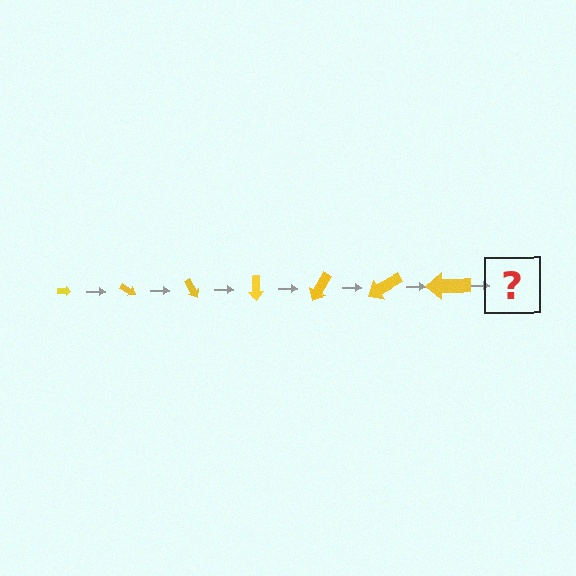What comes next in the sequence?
The next element should be an arrow, larger than the previous one and rotated 210 degrees from the start.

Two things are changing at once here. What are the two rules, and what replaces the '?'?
The two rules are that the arrow grows larger each step and it rotates 30 degrees each step. The '?' should be an arrow, larger than the previous one and rotated 210 degrees from the start.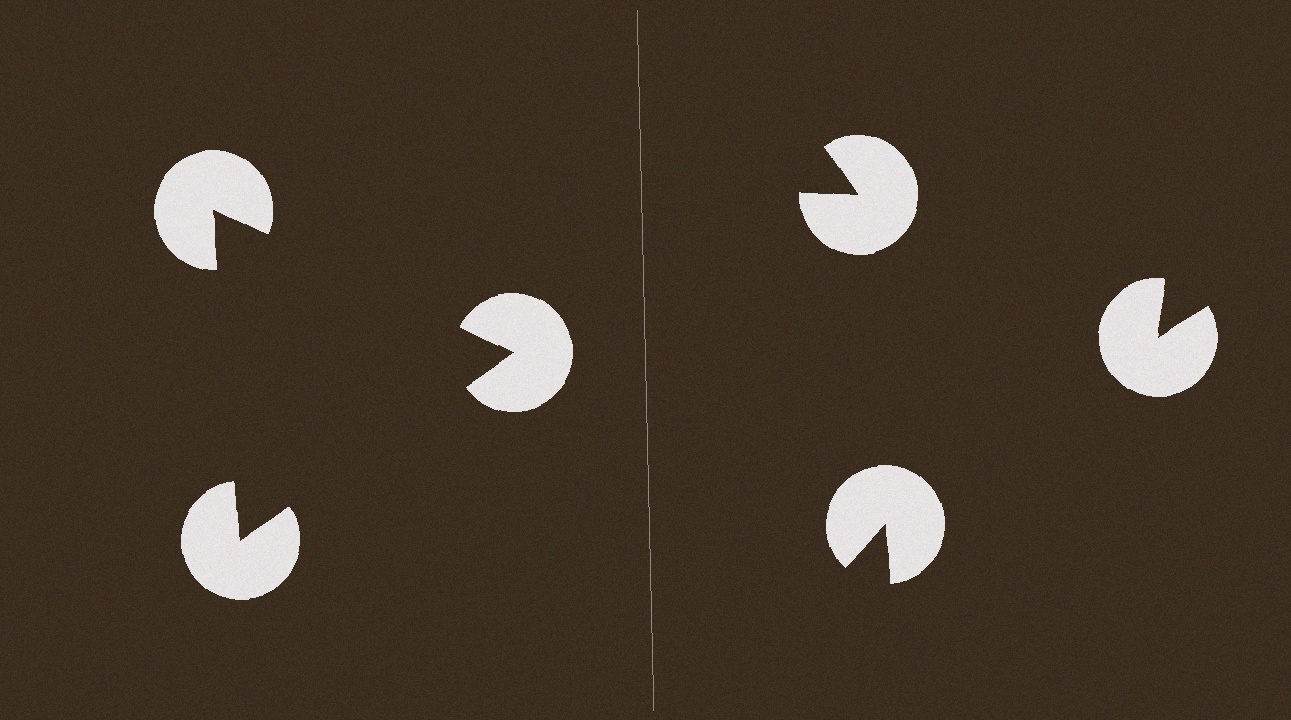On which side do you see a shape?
An illusory triangle appears on the left side. On the right side the wedge cuts are rotated, so no coherent shape forms.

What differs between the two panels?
The pac-man discs are positioned identically on both sides; only the wedge orientations differ. On the left they align to a triangle; on the right they are misaligned.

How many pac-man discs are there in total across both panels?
6 — 3 on each side.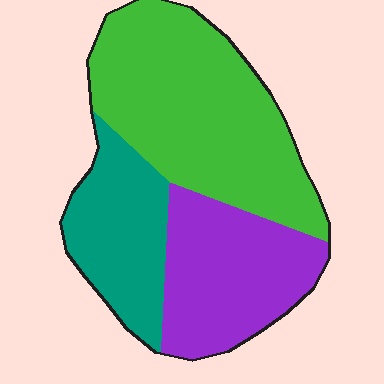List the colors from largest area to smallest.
From largest to smallest: green, purple, teal.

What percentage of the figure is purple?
Purple covers about 30% of the figure.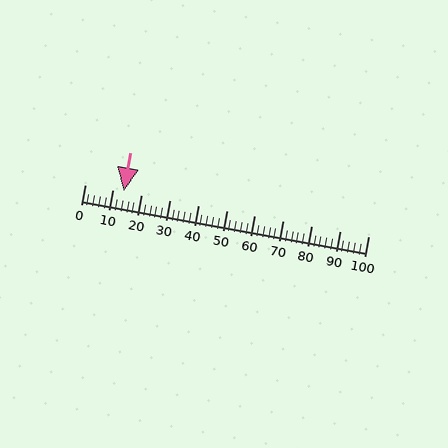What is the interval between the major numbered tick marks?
The major tick marks are spaced 10 units apart.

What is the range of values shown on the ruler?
The ruler shows values from 0 to 100.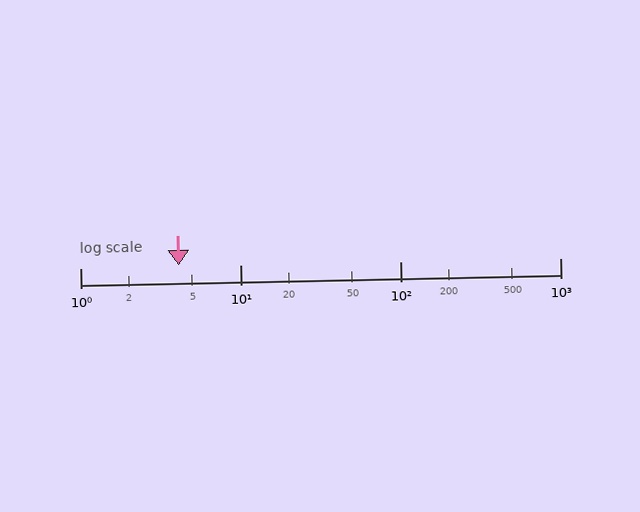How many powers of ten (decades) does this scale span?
The scale spans 3 decades, from 1 to 1000.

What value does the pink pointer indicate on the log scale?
The pointer indicates approximately 4.1.